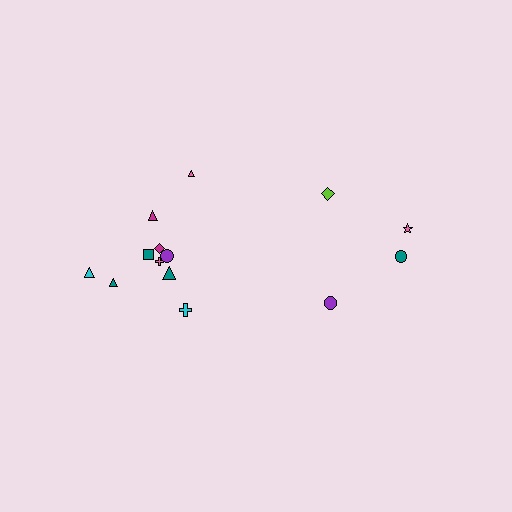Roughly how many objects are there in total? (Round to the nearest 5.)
Roughly 15 objects in total.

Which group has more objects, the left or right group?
The left group.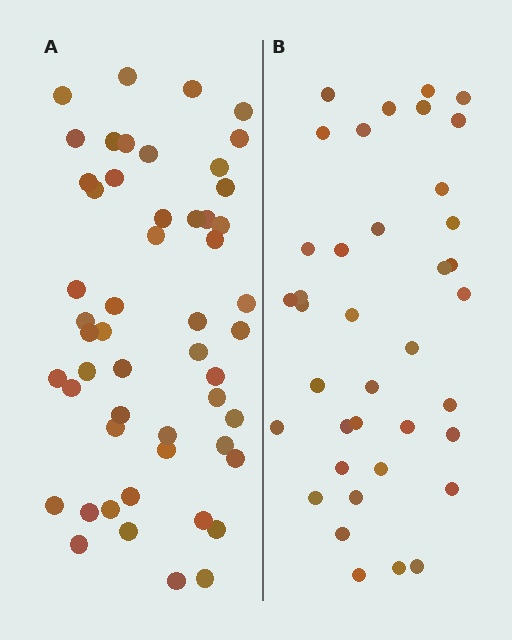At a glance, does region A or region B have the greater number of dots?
Region A (the left region) has more dots.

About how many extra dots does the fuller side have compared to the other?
Region A has approximately 15 more dots than region B.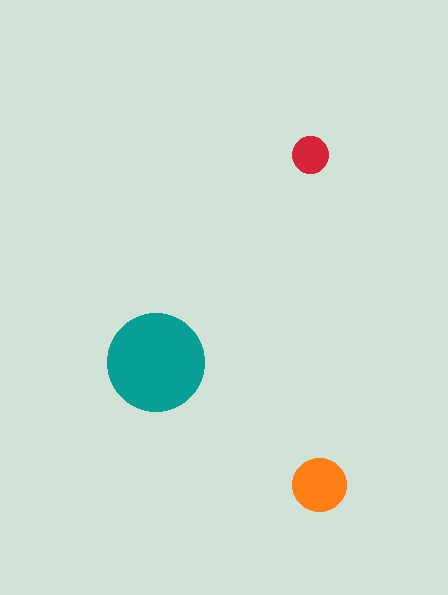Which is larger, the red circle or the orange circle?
The orange one.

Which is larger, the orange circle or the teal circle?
The teal one.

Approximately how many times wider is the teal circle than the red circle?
About 2.5 times wider.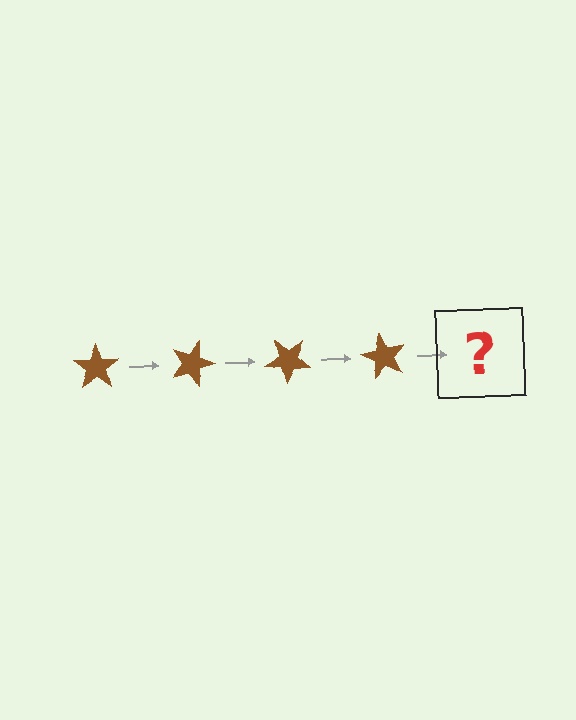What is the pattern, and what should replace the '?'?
The pattern is that the star rotates 20 degrees each step. The '?' should be a brown star rotated 80 degrees.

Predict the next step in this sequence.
The next step is a brown star rotated 80 degrees.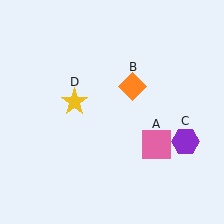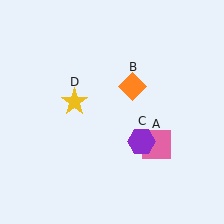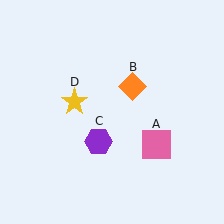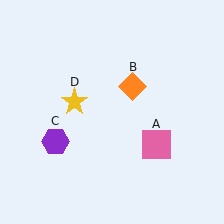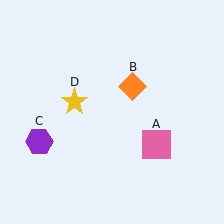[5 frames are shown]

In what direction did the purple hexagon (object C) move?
The purple hexagon (object C) moved left.